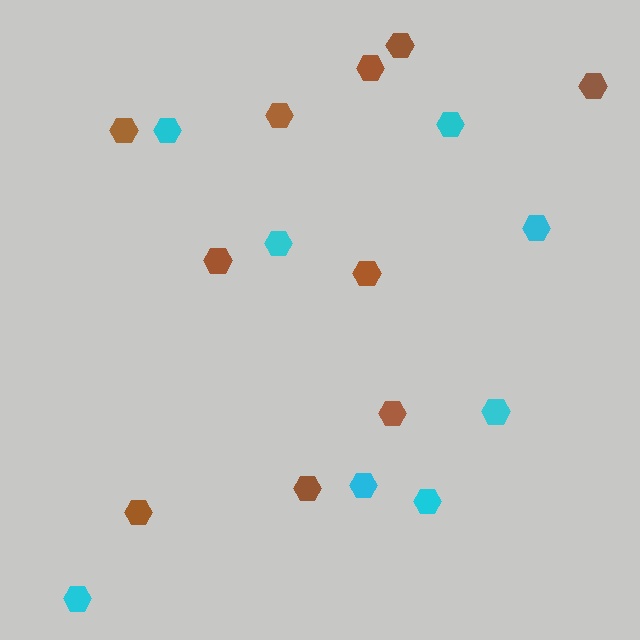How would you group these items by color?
There are 2 groups: one group of brown hexagons (10) and one group of cyan hexagons (8).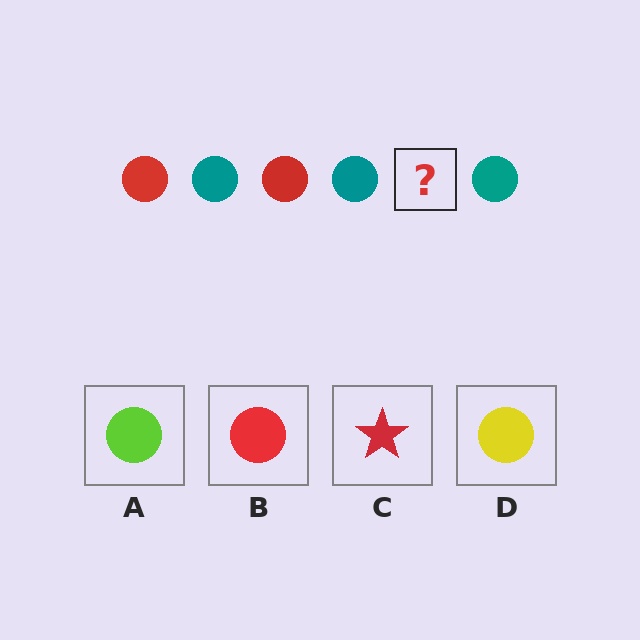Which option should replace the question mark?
Option B.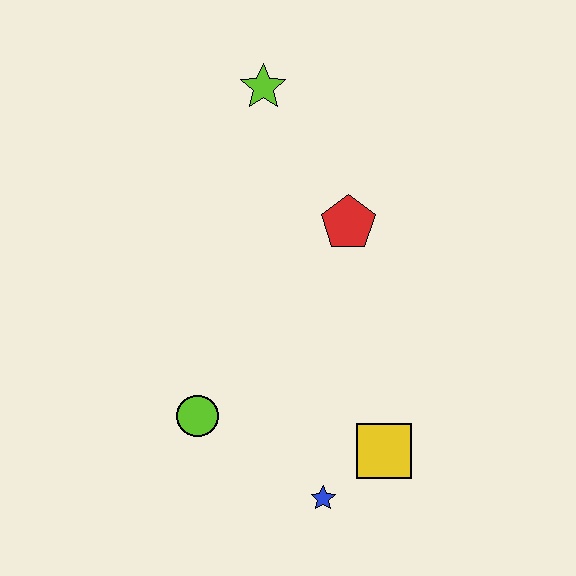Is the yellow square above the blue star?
Yes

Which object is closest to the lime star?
The red pentagon is closest to the lime star.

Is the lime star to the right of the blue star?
No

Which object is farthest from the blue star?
The lime star is farthest from the blue star.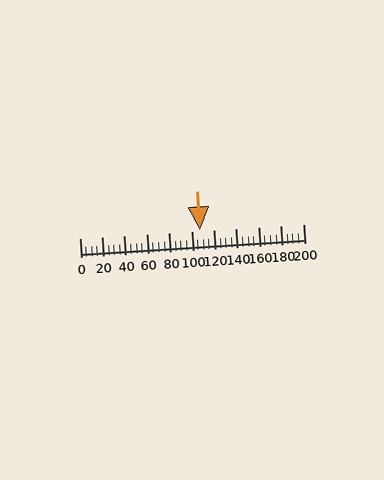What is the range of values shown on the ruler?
The ruler shows values from 0 to 200.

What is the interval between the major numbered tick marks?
The major tick marks are spaced 20 units apart.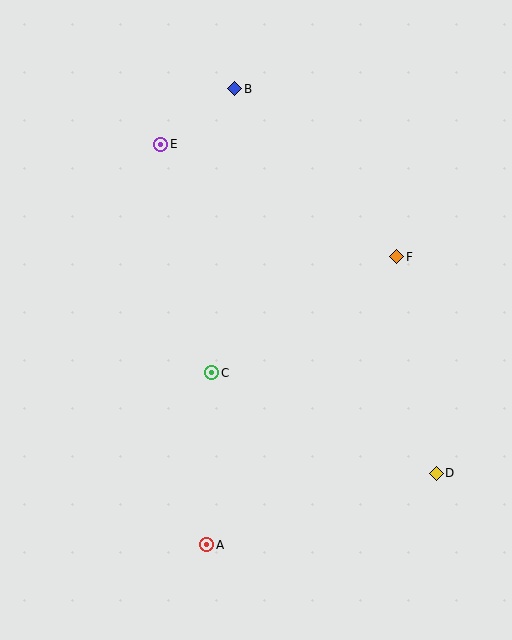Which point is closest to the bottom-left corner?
Point A is closest to the bottom-left corner.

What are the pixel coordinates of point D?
Point D is at (436, 473).